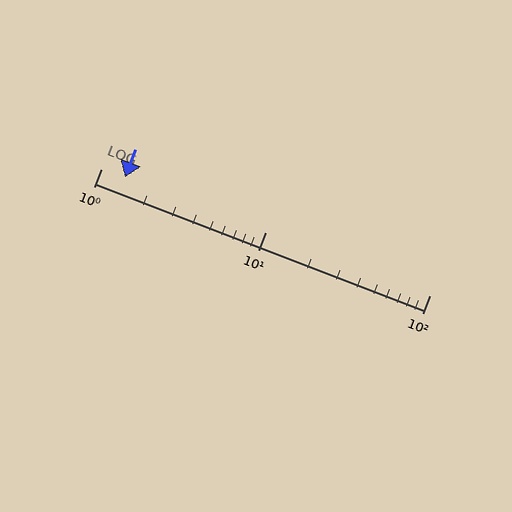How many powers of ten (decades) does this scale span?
The scale spans 2 decades, from 1 to 100.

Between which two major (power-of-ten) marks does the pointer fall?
The pointer is between 1 and 10.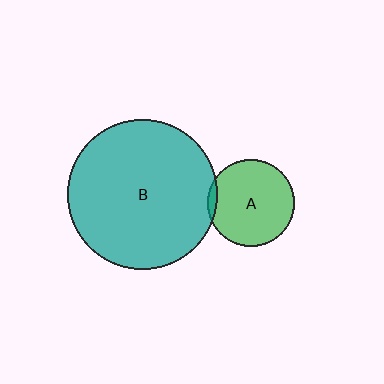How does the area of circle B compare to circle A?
Approximately 3.0 times.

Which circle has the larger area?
Circle B (teal).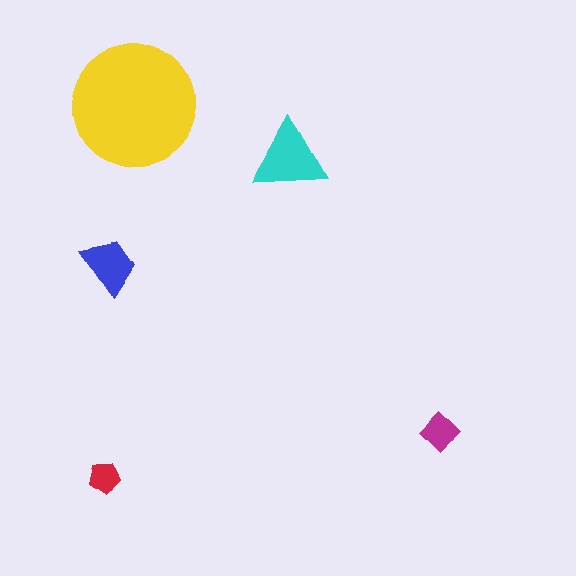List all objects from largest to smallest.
The yellow circle, the cyan triangle, the blue trapezoid, the magenta diamond, the red pentagon.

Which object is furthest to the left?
The red pentagon is leftmost.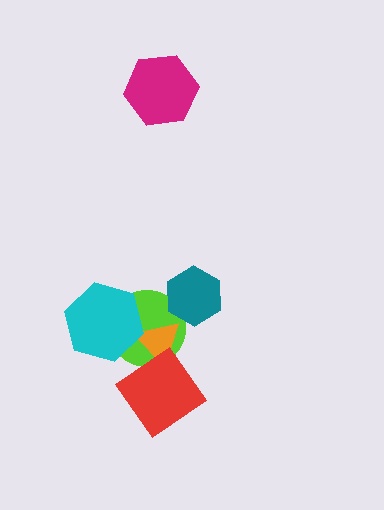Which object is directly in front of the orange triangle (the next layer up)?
The red diamond is directly in front of the orange triangle.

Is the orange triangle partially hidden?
Yes, it is partially covered by another shape.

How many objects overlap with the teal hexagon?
1 object overlaps with the teal hexagon.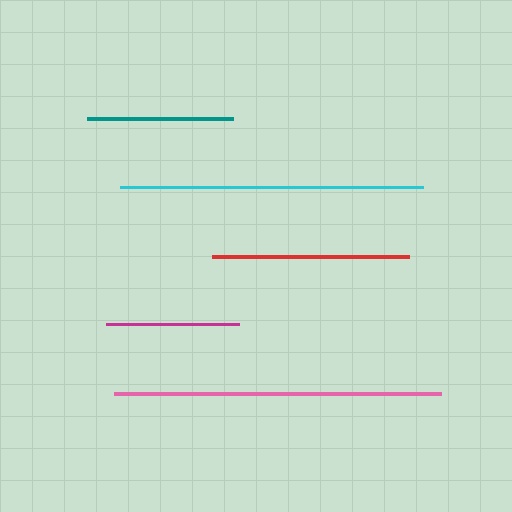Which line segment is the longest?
The pink line is the longest at approximately 326 pixels.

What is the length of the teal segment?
The teal segment is approximately 145 pixels long.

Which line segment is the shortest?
The magenta line is the shortest at approximately 133 pixels.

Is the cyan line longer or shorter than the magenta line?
The cyan line is longer than the magenta line.